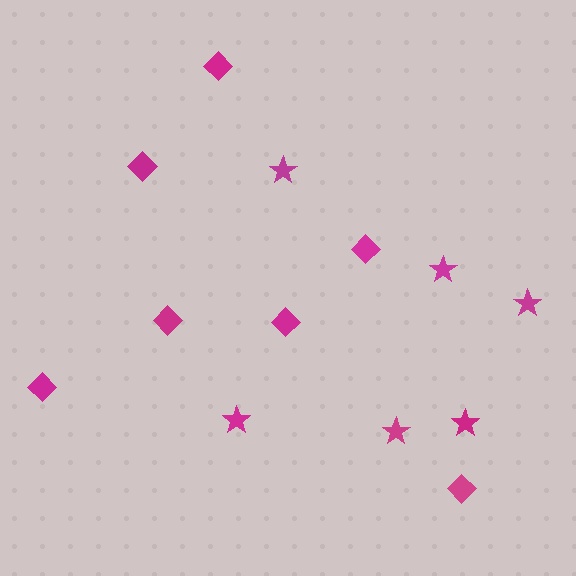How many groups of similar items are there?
There are 2 groups: one group of stars (6) and one group of diamonds (7).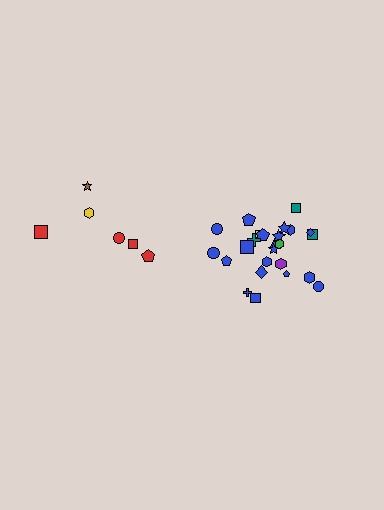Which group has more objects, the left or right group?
The right group.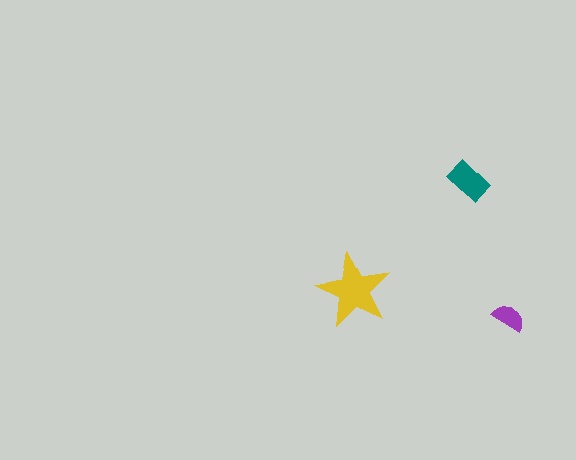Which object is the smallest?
The purple semicircle.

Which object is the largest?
The yellow star.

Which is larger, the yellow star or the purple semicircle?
The yellow star.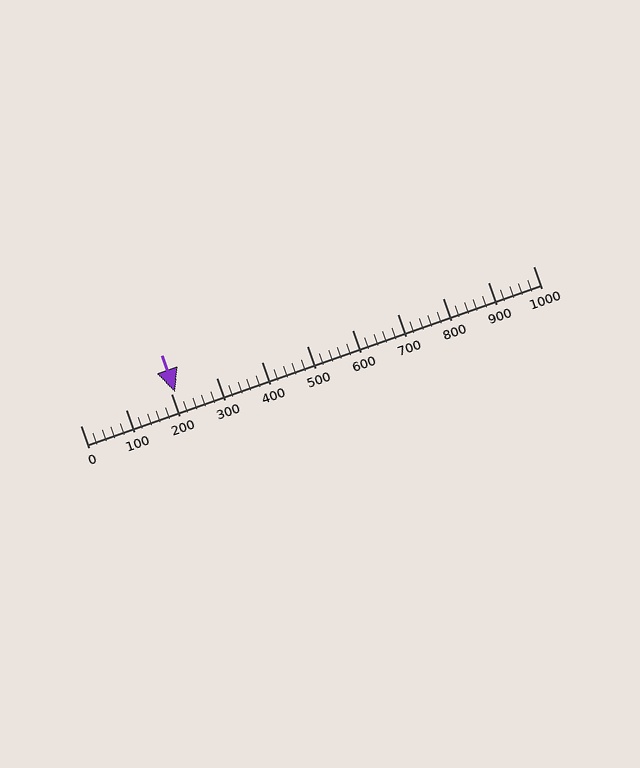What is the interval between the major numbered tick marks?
The major tick marks are spaced 100 units apart.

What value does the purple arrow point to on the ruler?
The purple arrow points to approximately 209.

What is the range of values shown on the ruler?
The ruler shows values from 0 to 1000.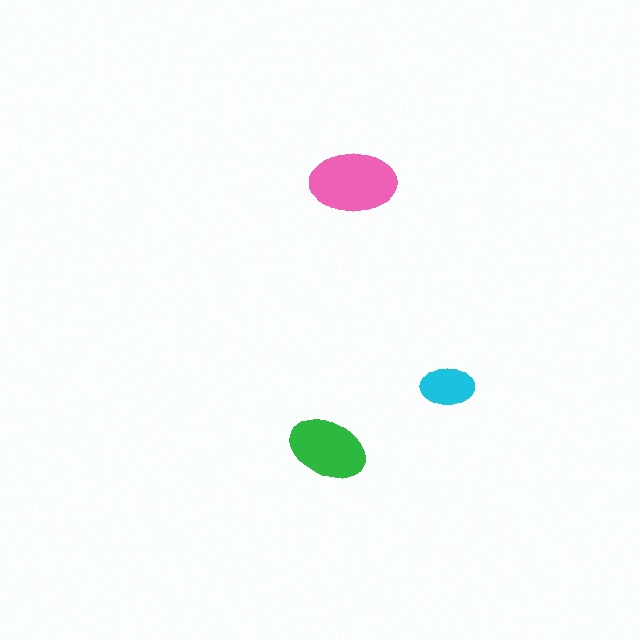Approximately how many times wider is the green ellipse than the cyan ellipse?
About 1.5 times wider.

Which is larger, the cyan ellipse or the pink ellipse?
The pink one.